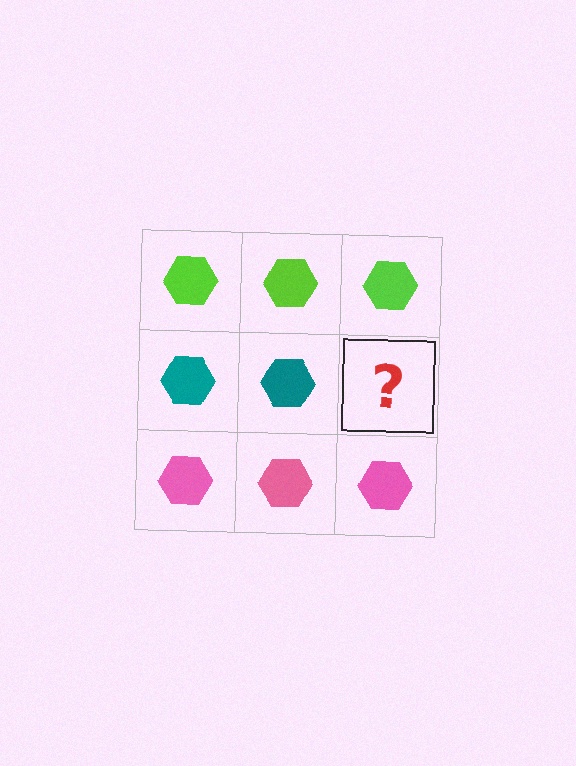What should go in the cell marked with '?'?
The missing cell should contain a teal hexagon.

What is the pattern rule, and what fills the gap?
The rule is that each row has a consistent color. The gap should be filled with a teal hexagon.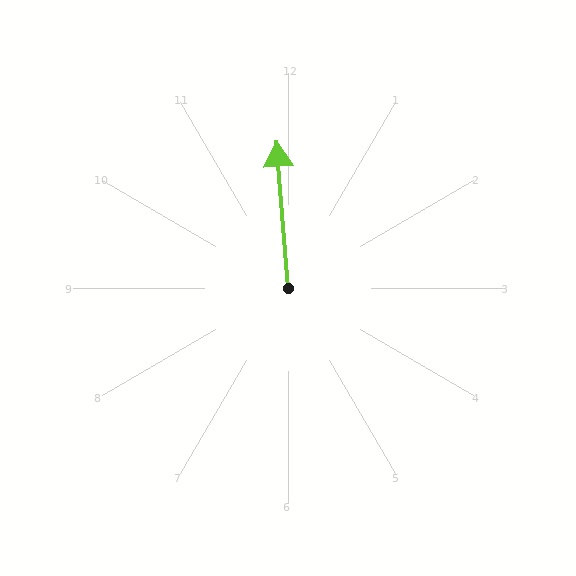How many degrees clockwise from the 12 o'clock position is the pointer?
Approximately 356 degrees.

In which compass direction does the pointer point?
North.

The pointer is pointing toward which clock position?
Roughly 12 o'clock.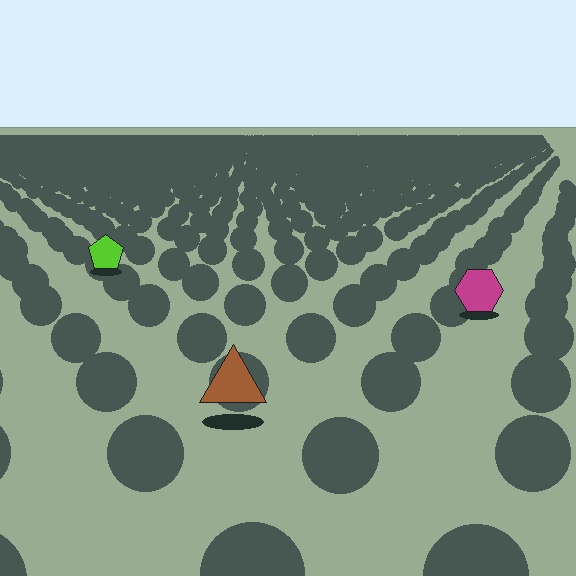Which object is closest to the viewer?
The brown triangle is closest. The texture marks near it are larger and more spread out.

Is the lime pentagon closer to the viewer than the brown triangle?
No. The brown triangle is closer — you can tell from the texture gradient: the ground texture is coarser near it.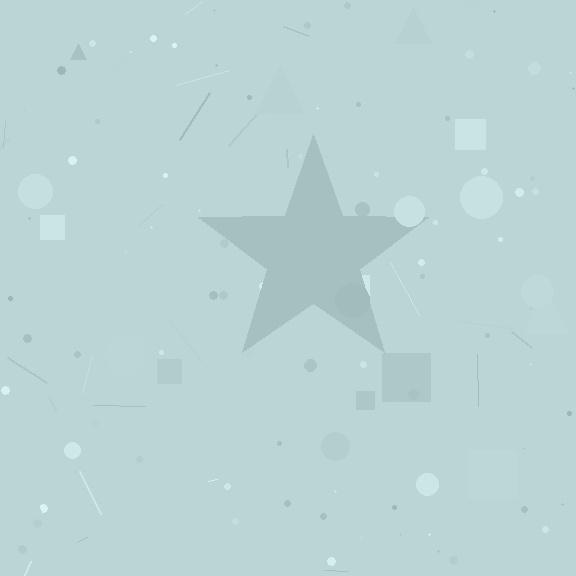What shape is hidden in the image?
A star is hidden in the image.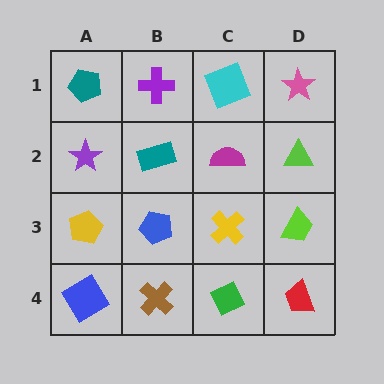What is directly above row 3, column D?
A lime triangle.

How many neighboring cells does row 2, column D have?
3.